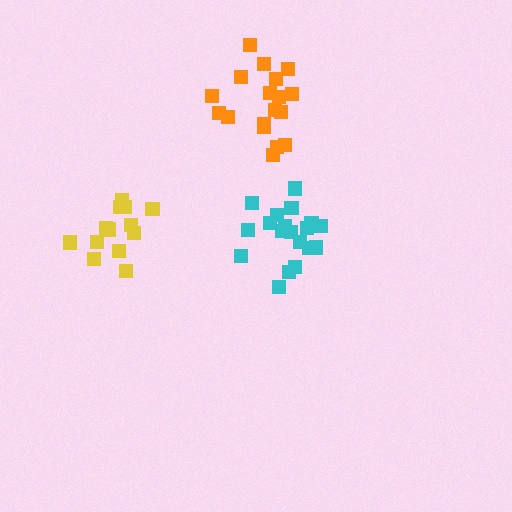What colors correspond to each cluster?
The clusters are colored: orange, cyan, yellow.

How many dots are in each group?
Group 1: 18 dots, Group 2: 19 dots, Group 3: 13 dots (50 total).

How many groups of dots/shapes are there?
There are 3 groups.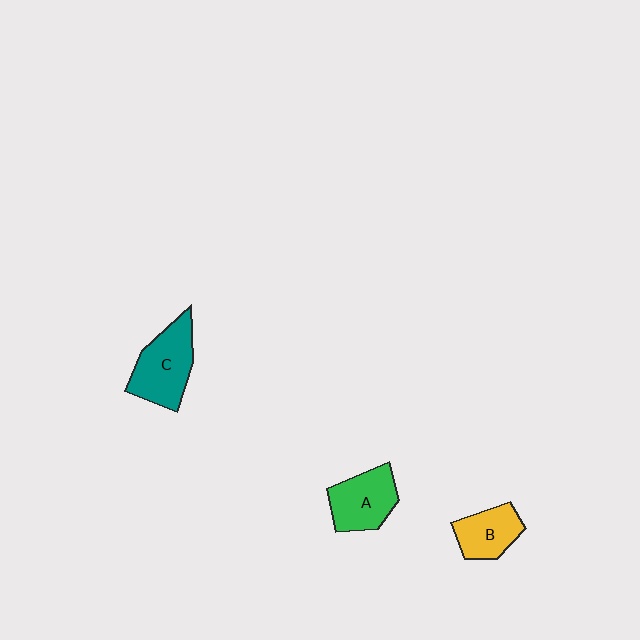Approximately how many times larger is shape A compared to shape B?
Approximately 1.2 times.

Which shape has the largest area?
Shape C (teal).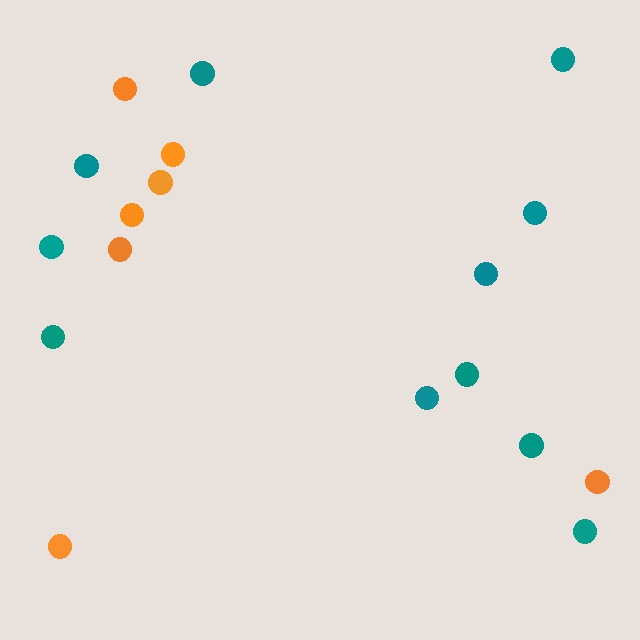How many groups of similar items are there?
There are 2 groups: one group of teal circles (11) and one group of orange circles (7).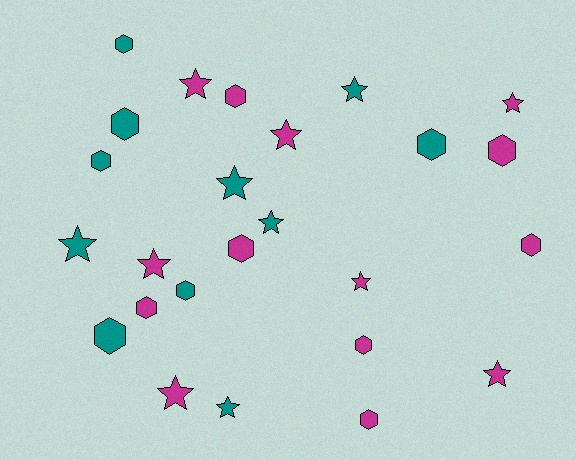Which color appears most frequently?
Magenta, with 14 objects.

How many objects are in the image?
There are 25 objects.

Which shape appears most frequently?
Hexagon, with 13 objects.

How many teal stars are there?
There are 5 teal stars.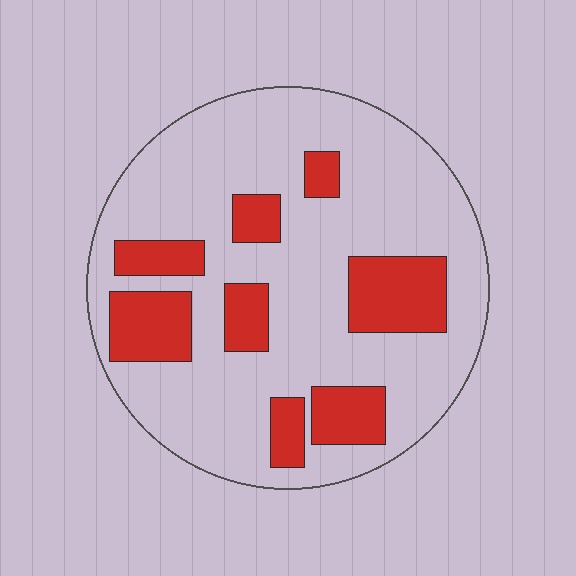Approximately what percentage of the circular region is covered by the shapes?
Approximately 25%.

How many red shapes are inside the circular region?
8.